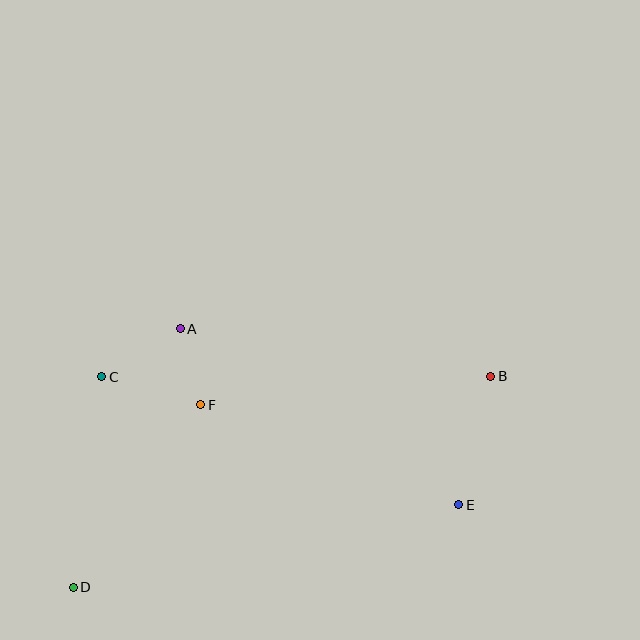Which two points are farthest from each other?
Points B and D are farthest from each other.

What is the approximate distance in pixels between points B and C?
The distance between B and C is approximately 389 pixels.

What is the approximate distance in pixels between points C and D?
The distance between C and D is approximately 213 pixels.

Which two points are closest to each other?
Points A and F are closest to each other.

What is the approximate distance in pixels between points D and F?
The distance between D and F is approximately 223 pixels.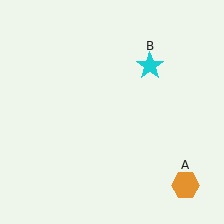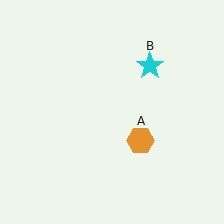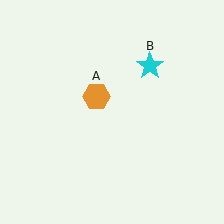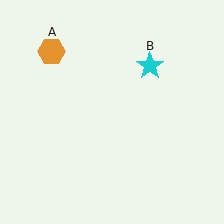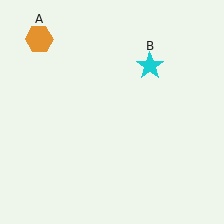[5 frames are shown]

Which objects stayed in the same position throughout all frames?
Cyan star (object B) remained stationary.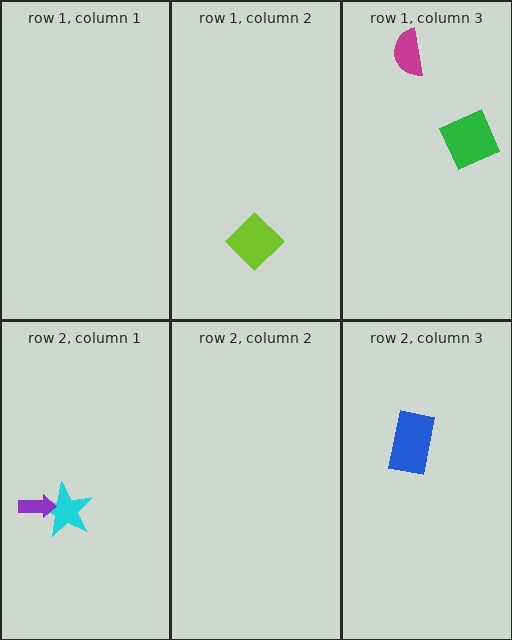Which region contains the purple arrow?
The row 2, column 1 region.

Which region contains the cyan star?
The row 2, column 1 region.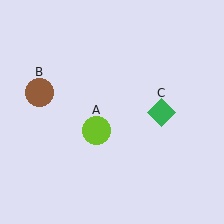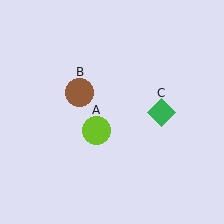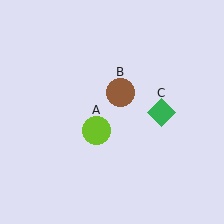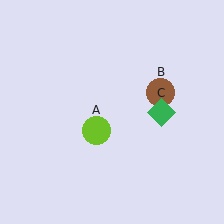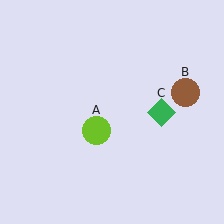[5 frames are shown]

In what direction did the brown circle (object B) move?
The brown circle (object B) moved right.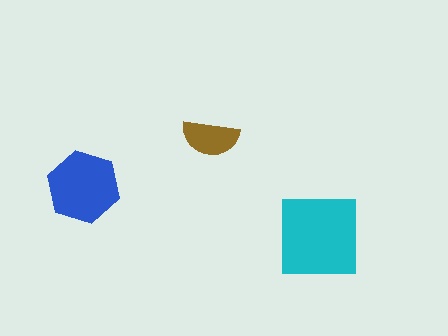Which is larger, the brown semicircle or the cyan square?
The cyan square.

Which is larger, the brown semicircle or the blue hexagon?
The blue hexagon.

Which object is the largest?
The cyan square.